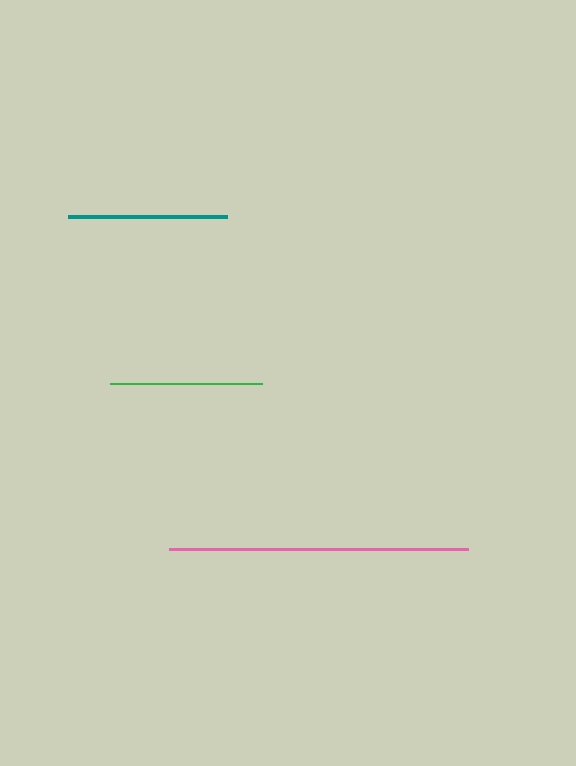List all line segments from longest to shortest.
From longest to shortest: pink, teal, green.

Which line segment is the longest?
The pink line is the longest at approximately 299 pixels.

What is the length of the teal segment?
The teal segment is approximately 159 pixels long.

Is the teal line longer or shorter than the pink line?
The pink line is longer than the teal line.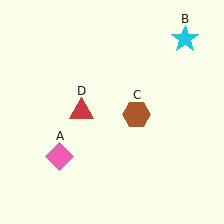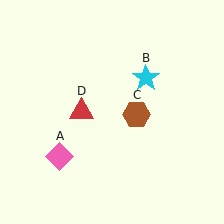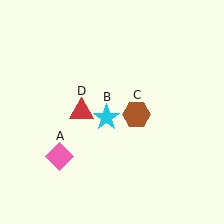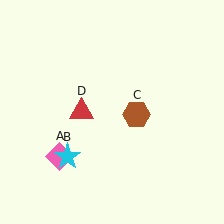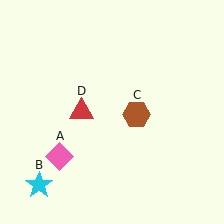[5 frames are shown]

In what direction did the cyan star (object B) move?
The cyan star (object B) moved down and to the left.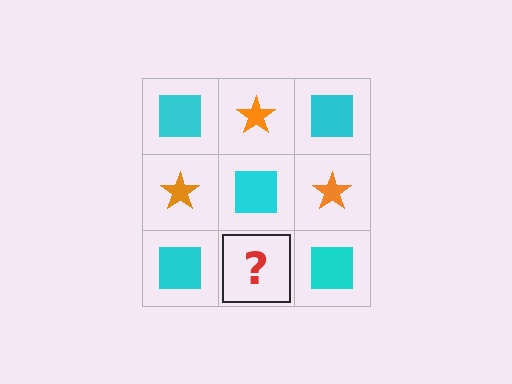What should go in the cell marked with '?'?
The missing cell should contain an orange star.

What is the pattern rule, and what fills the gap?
The rule is that it alternates cyan square and orange star in a checkerboard pattern. The gap should be filled with an orange star.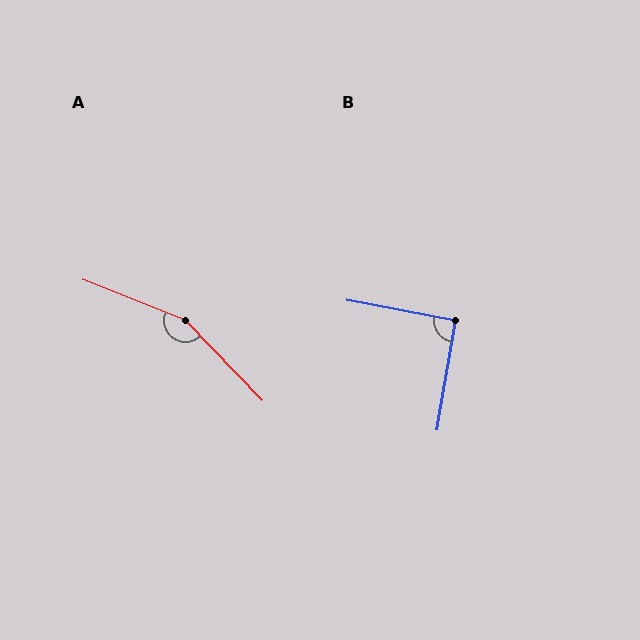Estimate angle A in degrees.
Approximately 156 degrees.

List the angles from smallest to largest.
B (91°), A (156°).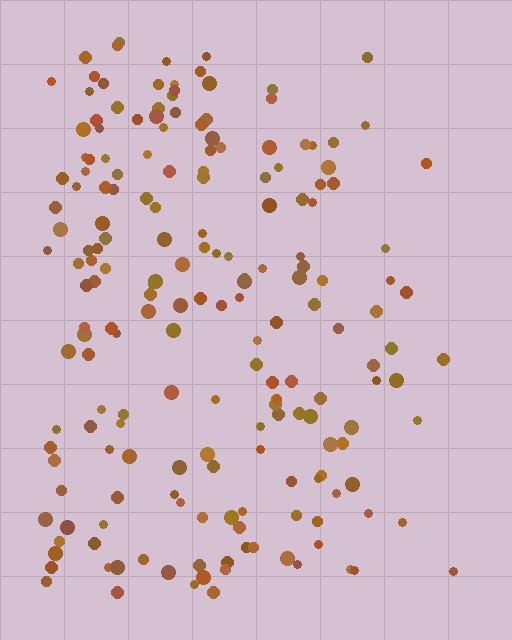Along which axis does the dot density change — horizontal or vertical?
Horizontal.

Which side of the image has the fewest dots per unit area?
The right.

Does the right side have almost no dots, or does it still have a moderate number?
Still a moderate number, just noticeably fewer than the left.